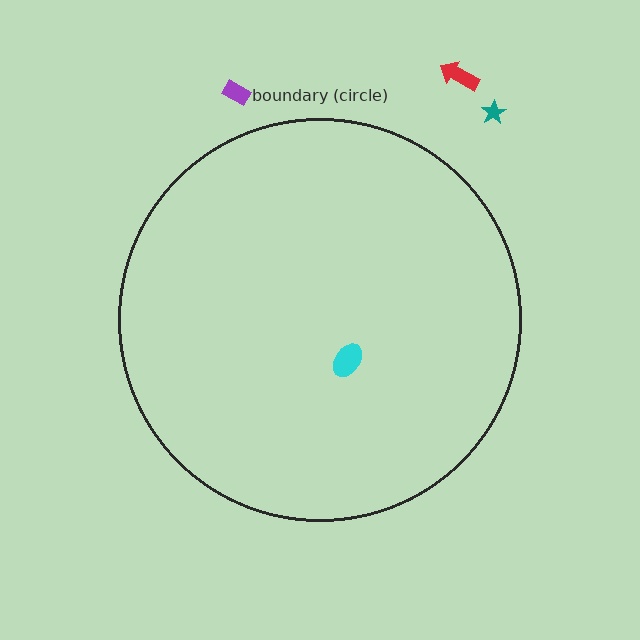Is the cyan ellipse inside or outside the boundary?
Inside.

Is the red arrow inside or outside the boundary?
Outside.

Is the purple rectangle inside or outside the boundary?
Outside.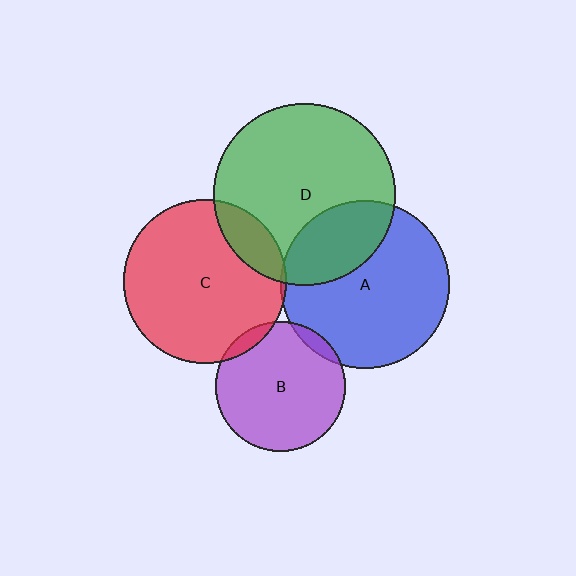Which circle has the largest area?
Circle D (green).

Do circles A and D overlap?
Yes.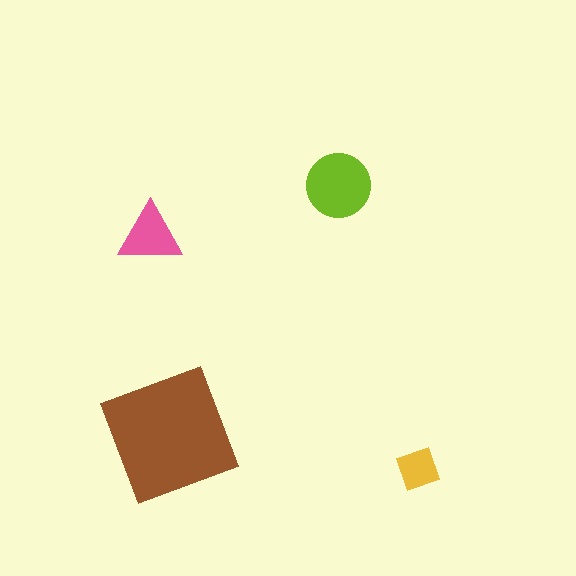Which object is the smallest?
The yellow diamond.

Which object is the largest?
The brown square.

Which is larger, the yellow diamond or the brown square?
The brown square.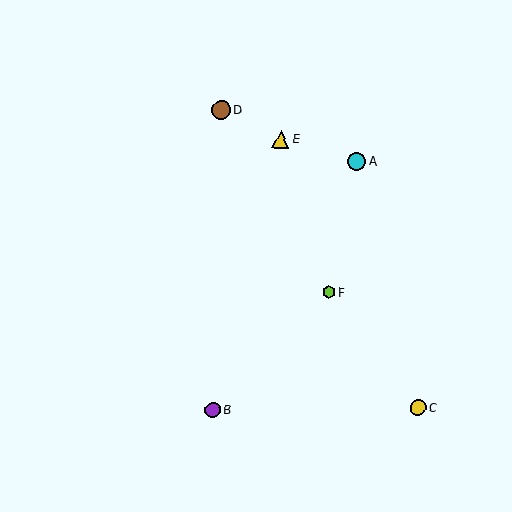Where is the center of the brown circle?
The center of the brown circle is at (221, 110).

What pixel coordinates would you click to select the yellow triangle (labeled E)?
Click at (281, 139) to select the yellow triangle E.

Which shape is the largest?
The brown circle (labeled D) is the largest.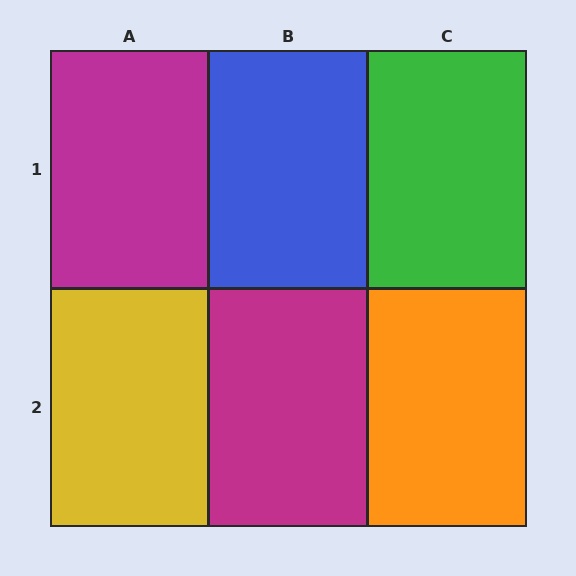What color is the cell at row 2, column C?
Orange.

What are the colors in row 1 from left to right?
Magenta, blue, green.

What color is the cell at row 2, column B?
Magenta.